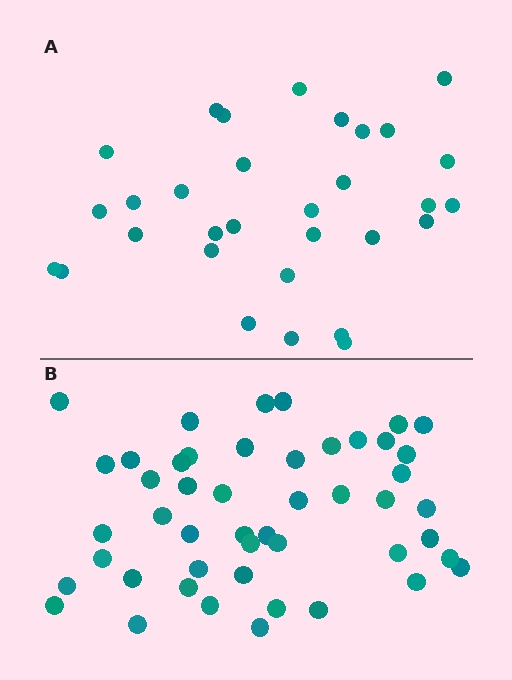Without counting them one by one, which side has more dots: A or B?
Region B (the bottom region) has more dots.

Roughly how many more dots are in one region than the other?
Region B has approximately 15 more dots than region A.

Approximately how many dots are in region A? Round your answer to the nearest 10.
About 30 dots. (The exact count is 31, which rounds to 30.)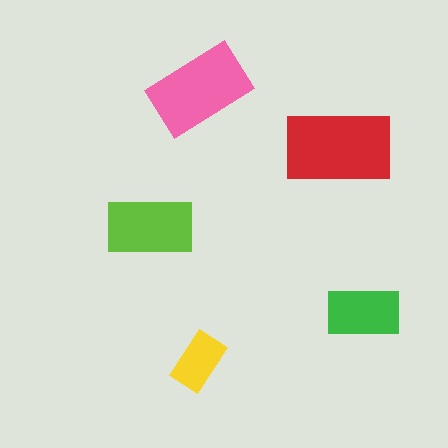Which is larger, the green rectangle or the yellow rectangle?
The green one.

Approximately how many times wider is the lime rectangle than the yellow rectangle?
About 1.5 times wider.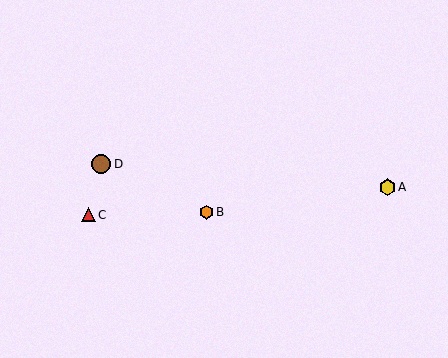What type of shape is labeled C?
Shape C is a red triangle.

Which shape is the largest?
The brown circle (labeled D) is the largest.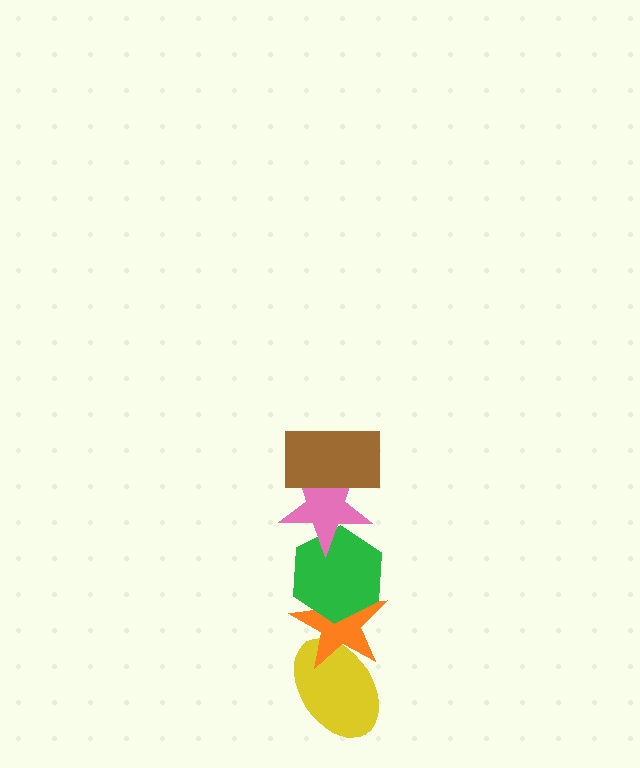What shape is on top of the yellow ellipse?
The orange star is on top of the yellow ellipse.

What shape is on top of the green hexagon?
The pink star is on top of the green hexagon.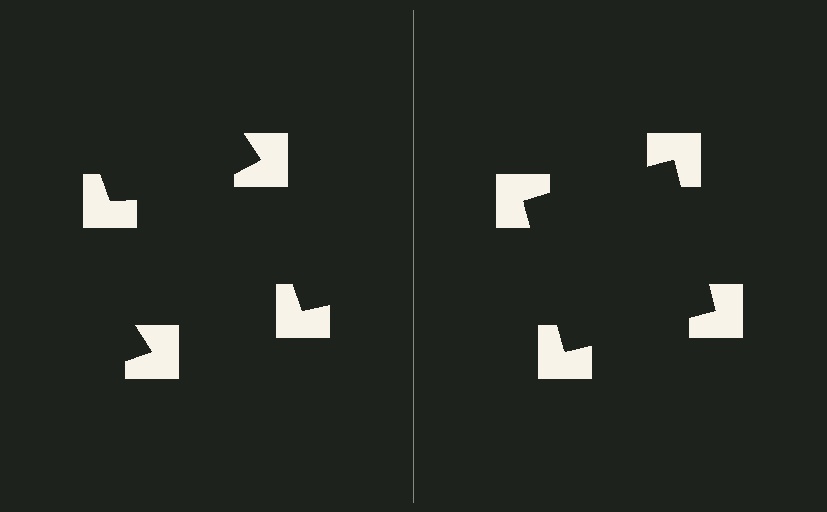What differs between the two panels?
The notched squares are positioned identically on both sides; only the wedge orientations differ. On the right they align to a square; on the left they are misaligned.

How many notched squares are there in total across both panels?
8 — 4 on each side.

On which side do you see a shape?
An illusory square appears on the right side. On the left side the wedge cuts are rotated, so no coherent shape forms.